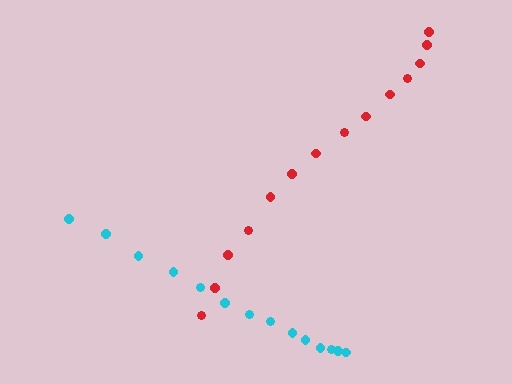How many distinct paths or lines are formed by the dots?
There are 2 distinct paths.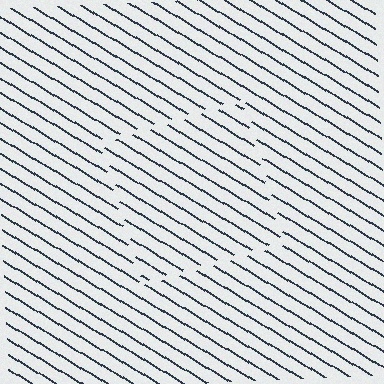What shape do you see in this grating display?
An illusory square. The interior of the shape contains the same grating, shifted by half a period — the contour is defined by the phase discontinuity where line-ends from the inner and outer gratings abut.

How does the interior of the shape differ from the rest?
The interior of the shape contains the same grating, shifted by half a period — the contour is defined by the phase discontinuity where line-ends from the inner and outer gratings abut.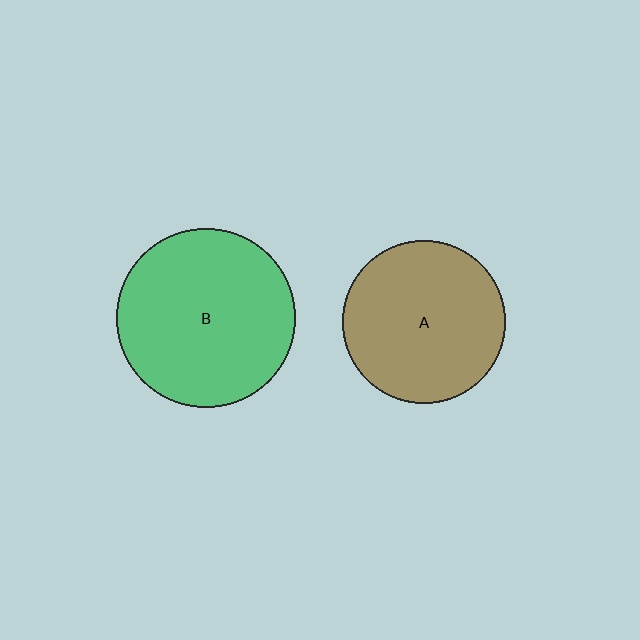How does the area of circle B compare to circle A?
Approximately 1.2 times.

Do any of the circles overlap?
No, none of the circles overlap.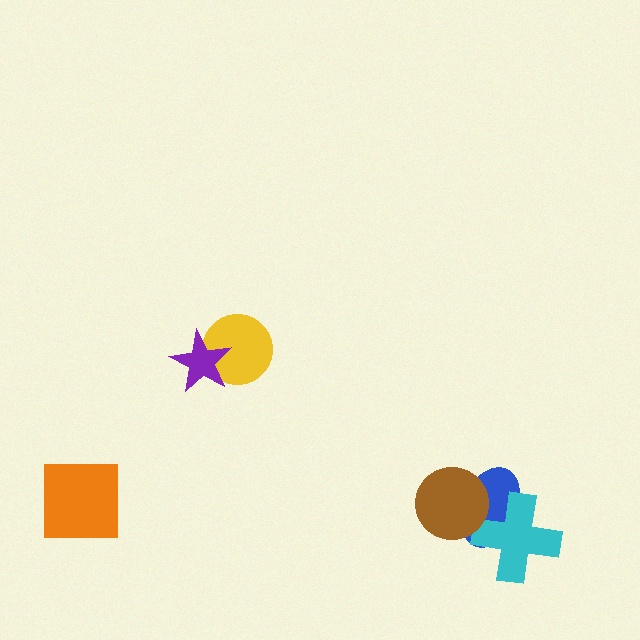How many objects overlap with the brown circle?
1 object overlaps with the brown circle.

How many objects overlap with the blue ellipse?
2 objects overlap with the blue ellipse.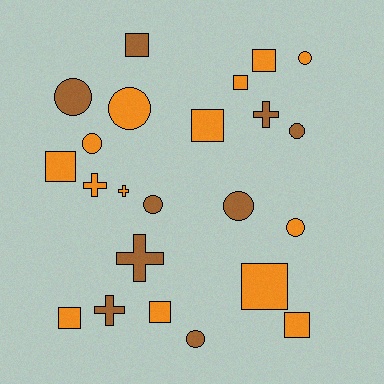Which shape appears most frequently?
Circle, with 9 objects.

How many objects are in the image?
There are 23 objects.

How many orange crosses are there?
There are 2 orange crosses.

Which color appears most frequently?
Orange, with 14 objects.